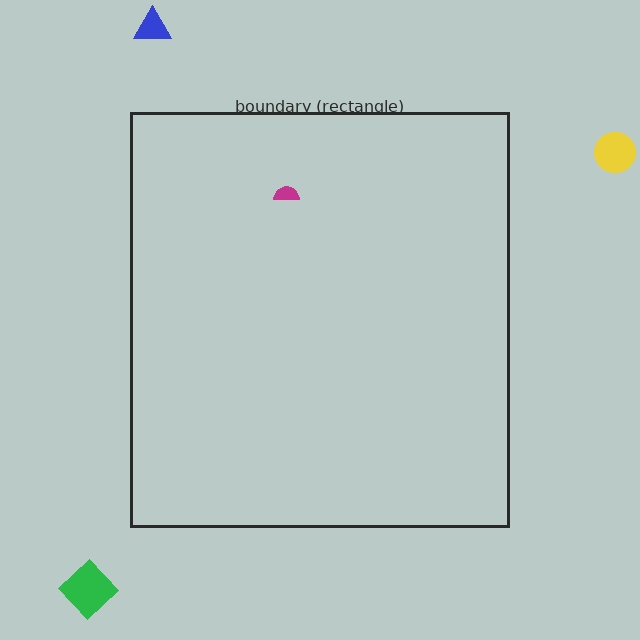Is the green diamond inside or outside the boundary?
Outside.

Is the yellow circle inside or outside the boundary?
Outside.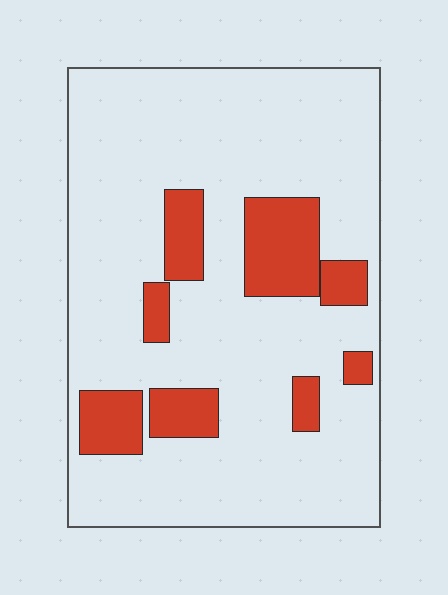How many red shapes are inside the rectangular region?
8.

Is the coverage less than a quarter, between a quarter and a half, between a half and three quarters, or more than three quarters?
Less than a quarter.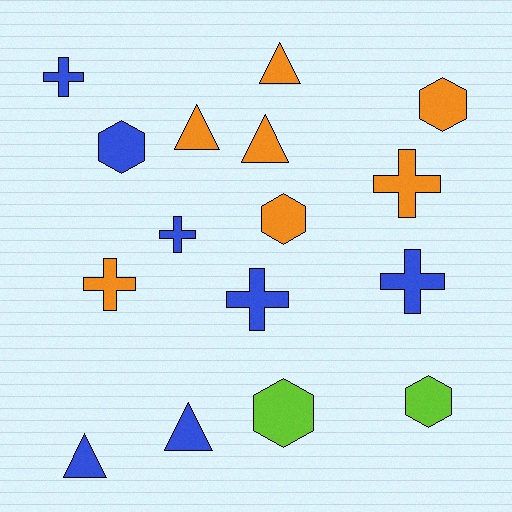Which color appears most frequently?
Blue, with 7 objects.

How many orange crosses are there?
There are 2 orange crosses.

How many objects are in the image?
There are 16 objects.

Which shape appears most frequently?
Cross, with 6 objects.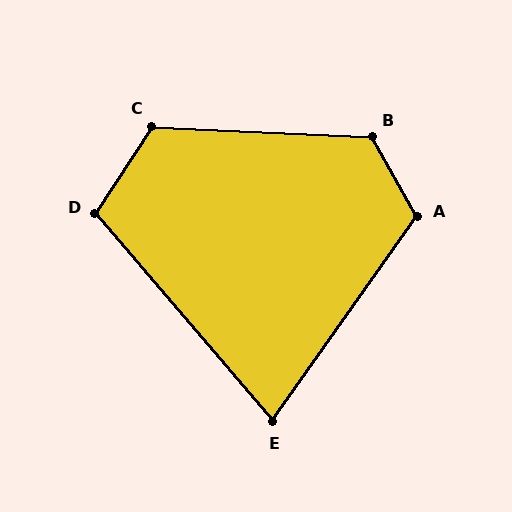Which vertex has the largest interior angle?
B, at approximately 122 degrees.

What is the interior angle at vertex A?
Approximately 115 degrees (obtuse).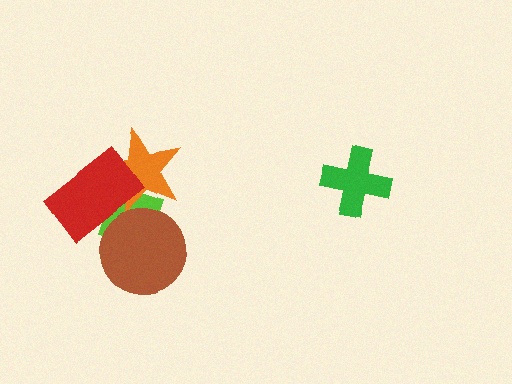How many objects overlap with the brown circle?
2 objects overlap with the brown circle.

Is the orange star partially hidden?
Yes, it is partially covered by another shape.